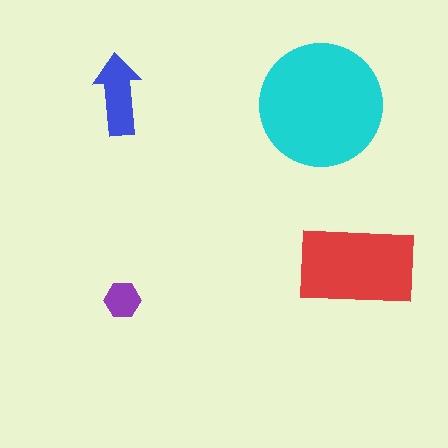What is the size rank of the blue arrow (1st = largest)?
3rd.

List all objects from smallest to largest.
The purple hexagon, the blue arrow, the red rectangle, the cyan circle.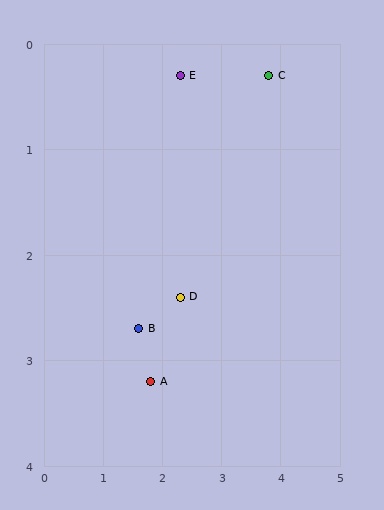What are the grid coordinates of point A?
Point A is at approximately (1.8, 3.2).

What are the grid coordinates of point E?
Point E is at approximately (2.3, 0.3).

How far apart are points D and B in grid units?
Points D and B are about 0.8 grid units apart.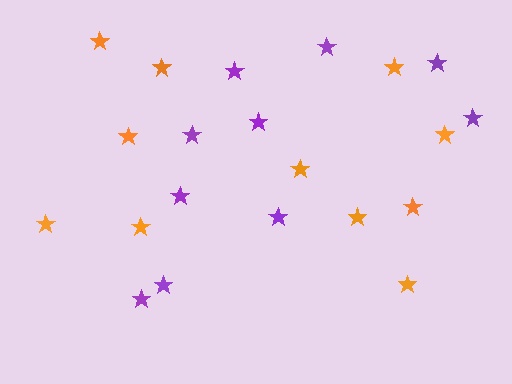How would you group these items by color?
There are 2 groups: one group of orange stars (11) and one group of purple stars (10).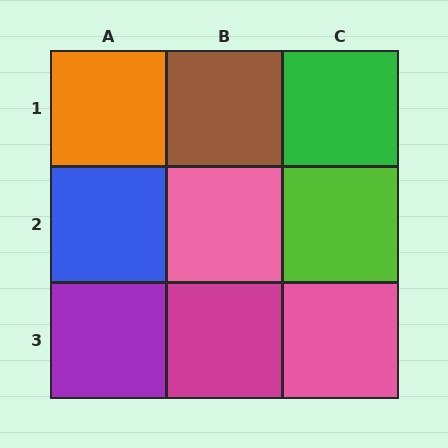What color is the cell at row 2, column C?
Lime.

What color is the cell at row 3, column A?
Purple.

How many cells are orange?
1 cell is orange.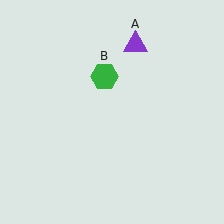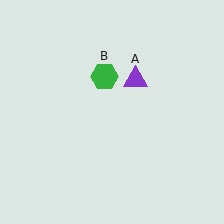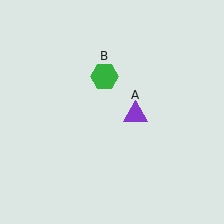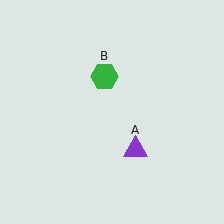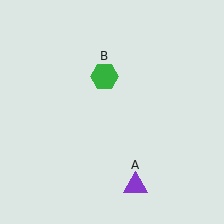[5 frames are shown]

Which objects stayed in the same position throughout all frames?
Green hexagon (object B) remained stationary.